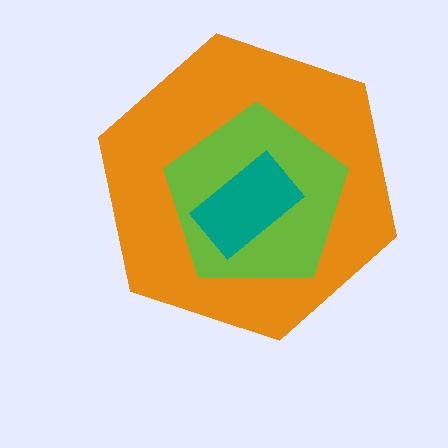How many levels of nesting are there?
3.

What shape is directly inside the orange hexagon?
The lime pentagon.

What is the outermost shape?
The orange hexagon.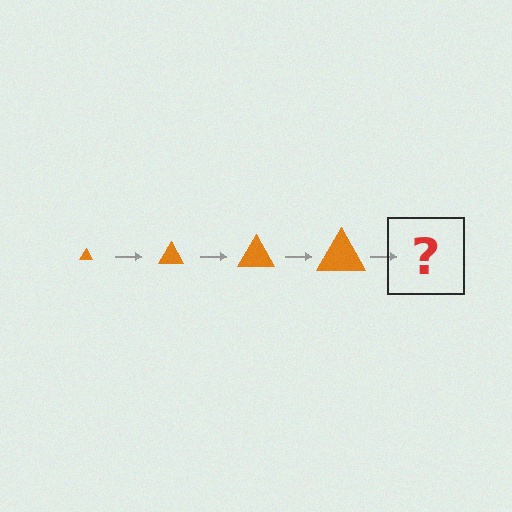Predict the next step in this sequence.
The next step is an orange triangle, larger than the previous one.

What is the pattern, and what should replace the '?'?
The pattern is that the triangle gets progressively larger each step. The '?' should be an orange triangle, larger than the previous one.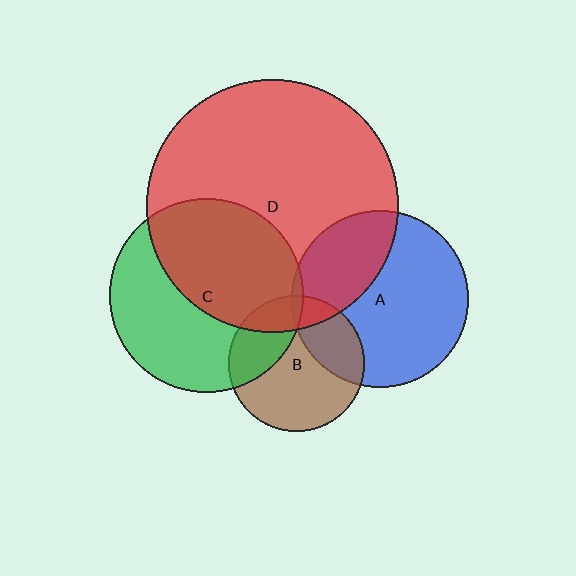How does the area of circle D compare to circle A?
Approximately 2.0 times.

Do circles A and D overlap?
Yes.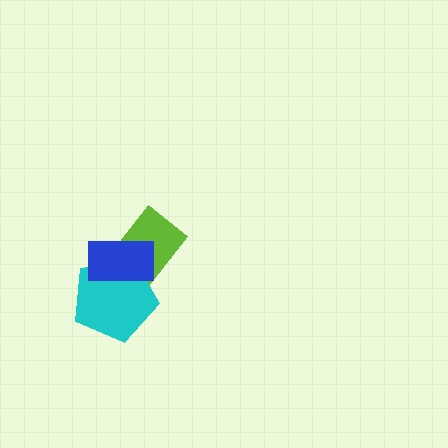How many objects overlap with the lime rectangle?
2 objects overlap with the lime rectangle.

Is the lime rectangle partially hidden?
Yes, it is partially covered by another shape.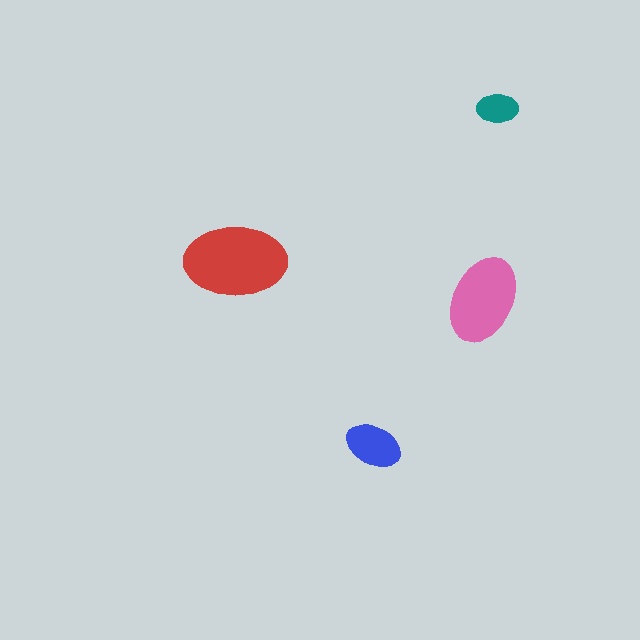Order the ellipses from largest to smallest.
the red one, the pink one, the blue one, the teal one.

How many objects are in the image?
There are 4 objects in the image.